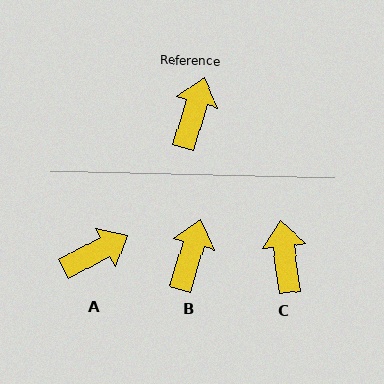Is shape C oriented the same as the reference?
No, it is off by about 24 degrees.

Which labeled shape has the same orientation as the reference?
B.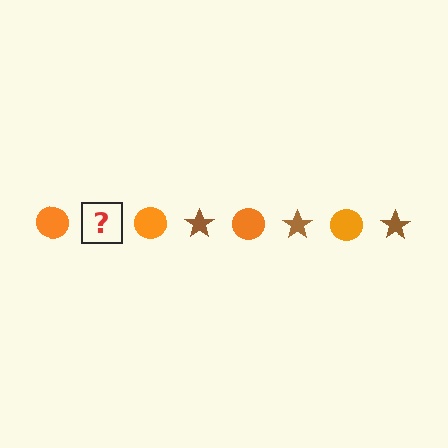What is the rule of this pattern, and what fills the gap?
The rule is that the pattern alternates between orange circle and brown star. The gap should be filled with a brown star.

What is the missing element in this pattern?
The missing element is a brown star.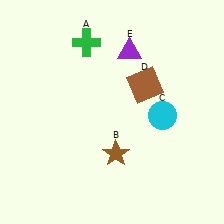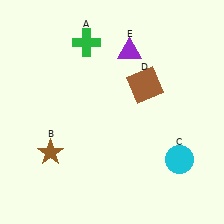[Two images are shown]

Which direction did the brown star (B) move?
The brown star (B) moved left.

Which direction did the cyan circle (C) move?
The cyan circle (C) moved down.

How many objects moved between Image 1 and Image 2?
2 objects moved between the two images.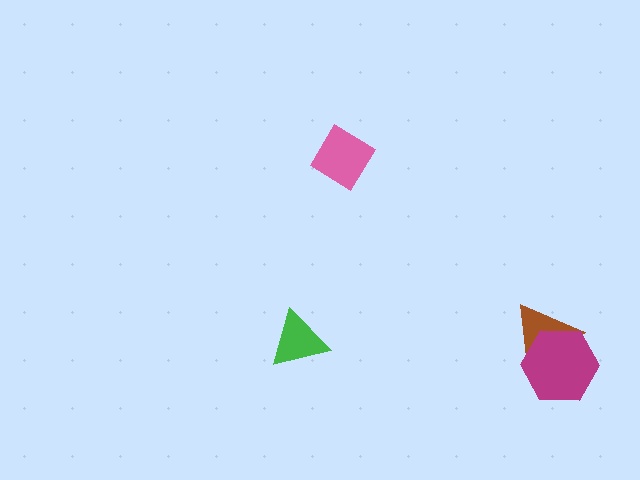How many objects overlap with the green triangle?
0 objects overlap with the green triangle.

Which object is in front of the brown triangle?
The magenta hexagon is in front of the brown triangle.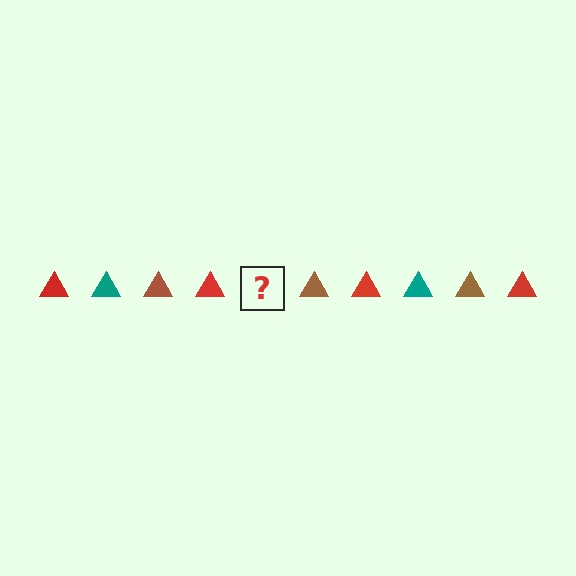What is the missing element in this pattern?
The missing element is a teal triangle.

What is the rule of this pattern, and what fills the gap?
The rule is that the pattern cycles through red, teal, brown triangles. The gap should be filled with a teal triangle.